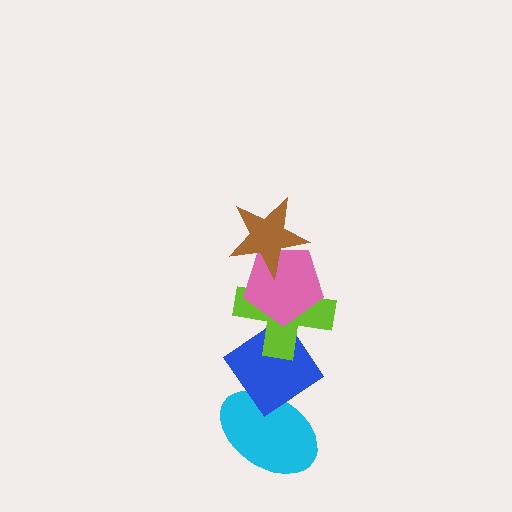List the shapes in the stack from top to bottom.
From top to bottom: the brown star, the pink pentagon, the lime cross, the blue diamond, the cyan ellipse.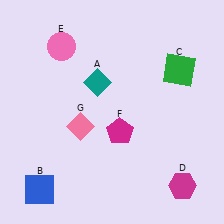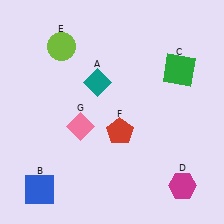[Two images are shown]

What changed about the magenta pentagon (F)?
In Image 1, F is magenta. In Image 2, it changed to red.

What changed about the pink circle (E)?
In Image 1, E is pink. In Image 2, it changed to lime.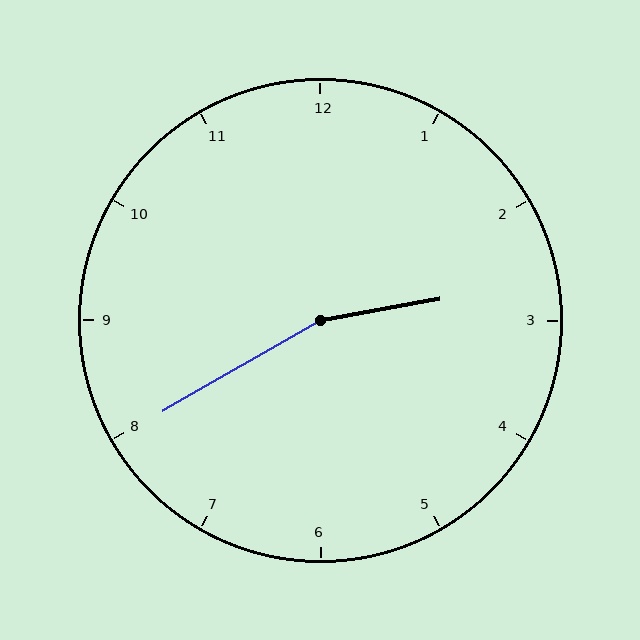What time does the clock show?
2:40.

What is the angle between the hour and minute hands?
Approximately 160 degrees.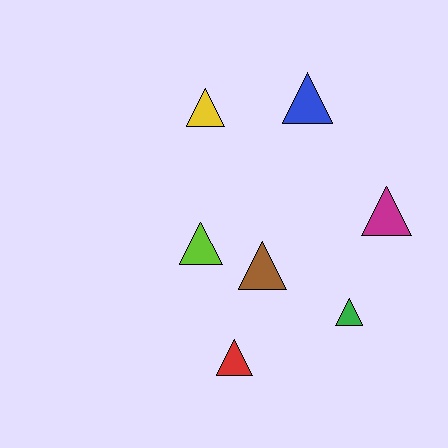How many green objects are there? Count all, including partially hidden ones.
There is 1 green object.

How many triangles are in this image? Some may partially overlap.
There are 7 triangles.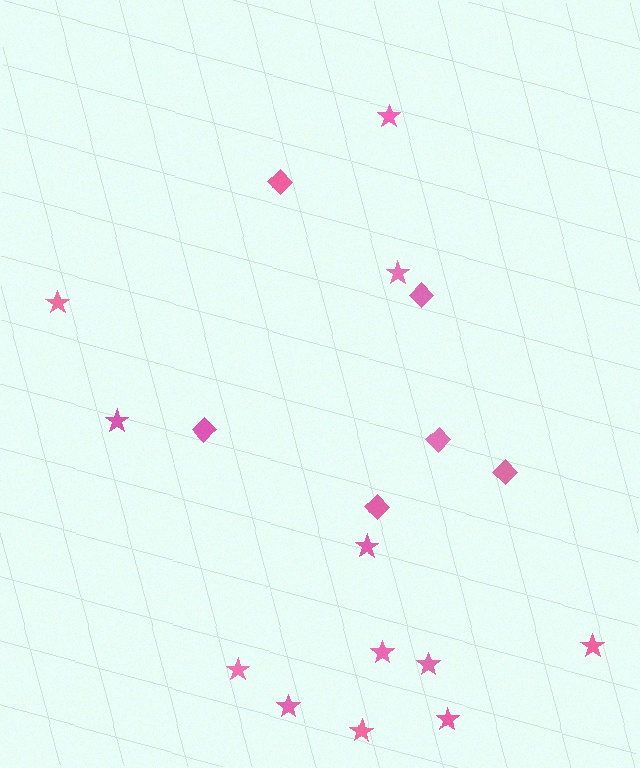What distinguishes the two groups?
There are 2 groups: one group of stars (12) and one group of diamonds (6).